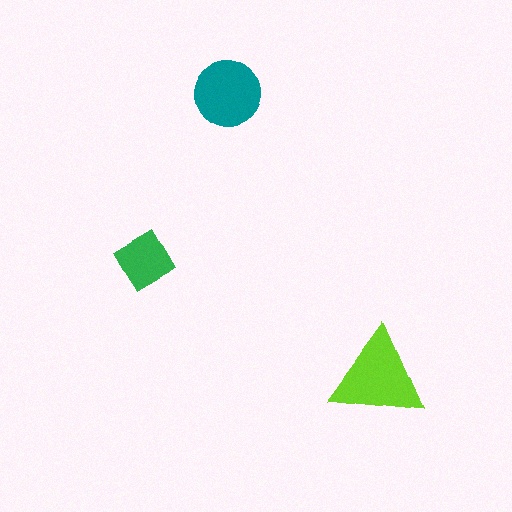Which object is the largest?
The lime triangle.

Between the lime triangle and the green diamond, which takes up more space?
The lime triangle.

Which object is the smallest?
The green diamond.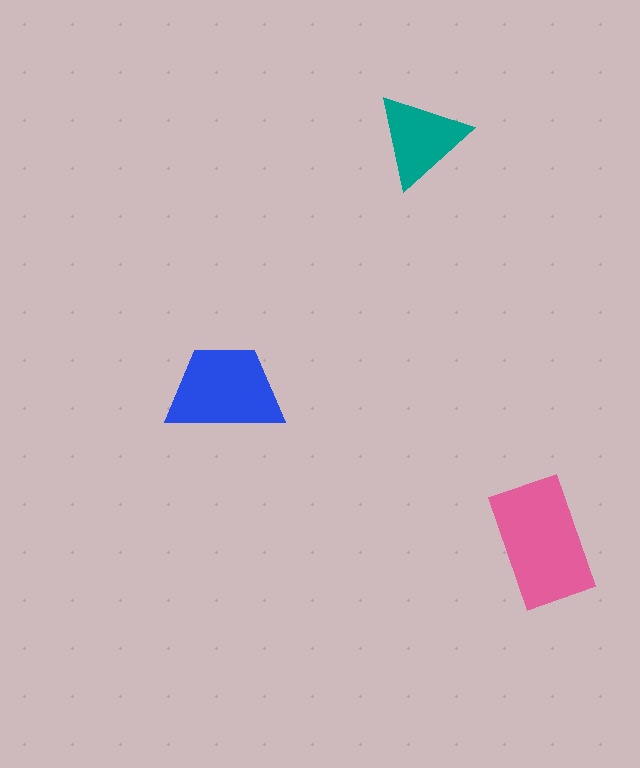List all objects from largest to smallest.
The pink rectangle, the blue trapezoid, the teal triangle.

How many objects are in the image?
There are 3 objects in the image.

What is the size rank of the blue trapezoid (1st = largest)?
2nd.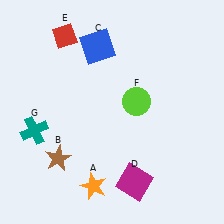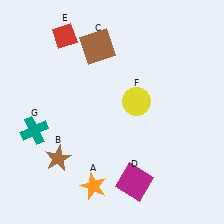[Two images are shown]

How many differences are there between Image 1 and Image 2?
There are 2 differences between the two images.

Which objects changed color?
C changed from blue to brown. F changed from lime to yellow.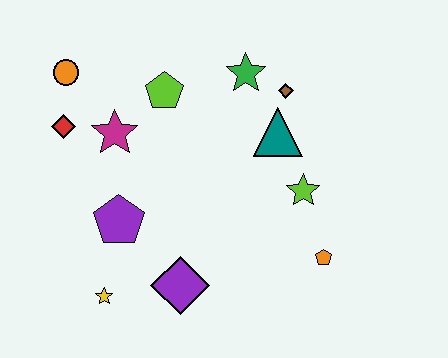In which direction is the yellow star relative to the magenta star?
The yellow star is below the magenta star.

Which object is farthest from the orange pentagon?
The orange circle is farthest from the orange pentagon.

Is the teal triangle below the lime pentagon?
Yes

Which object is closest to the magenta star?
The red diamond is closest to the magenta star.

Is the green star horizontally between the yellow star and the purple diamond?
No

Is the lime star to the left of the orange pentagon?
Yes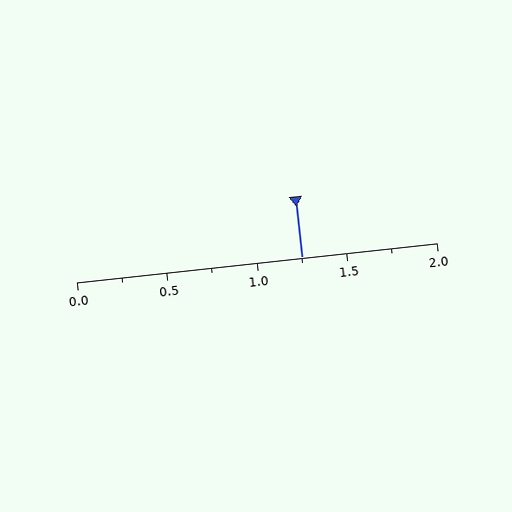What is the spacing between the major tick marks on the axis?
The major ticks are spaced 0.5 apart.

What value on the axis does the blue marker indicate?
The marker indicates approximately 1.25.